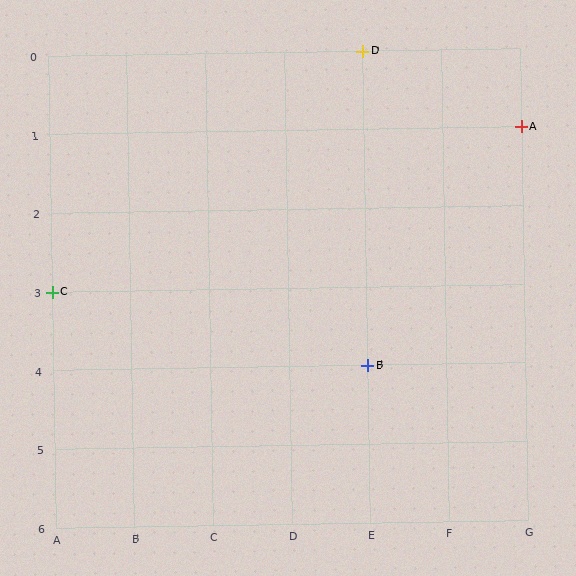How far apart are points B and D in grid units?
Points B and D are 4 rows apart.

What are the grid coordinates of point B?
Point B is at grid coordinates (E, 4).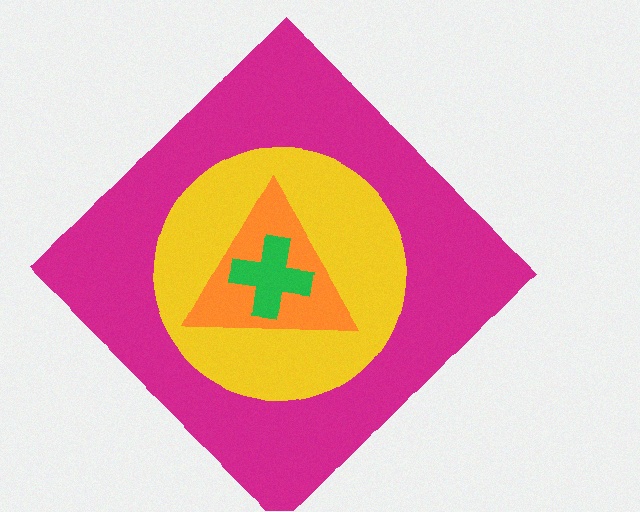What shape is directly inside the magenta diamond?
The yellow circle.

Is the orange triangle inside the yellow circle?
Yes.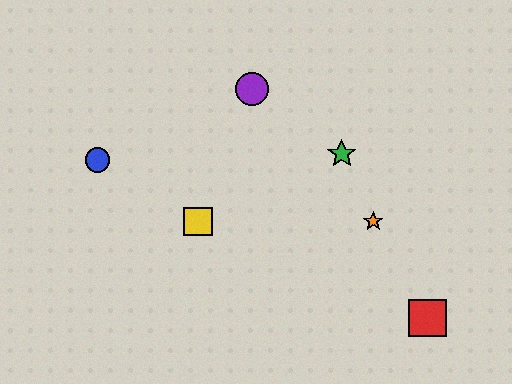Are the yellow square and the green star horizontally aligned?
No, the yellow square is at y≈221 and the green star is at y≈154.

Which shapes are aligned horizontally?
The yellow square, the orange star are aligned horizontally.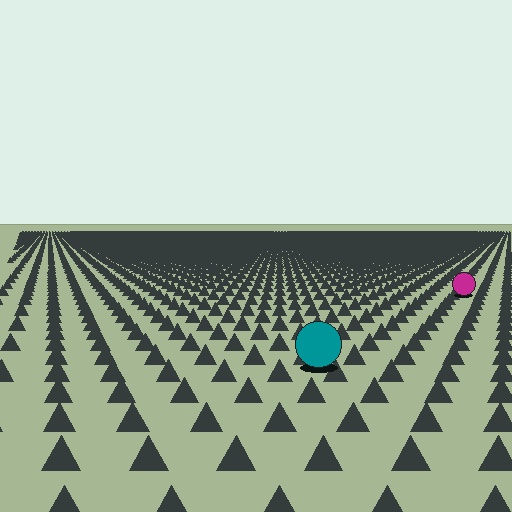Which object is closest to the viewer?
The teal circle is closest. The texture marks near it are larger and more spread out.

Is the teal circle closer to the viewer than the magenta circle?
Yes. The teal circle is closer — you can tell from the texture gradient: the ground texture is coarser near it.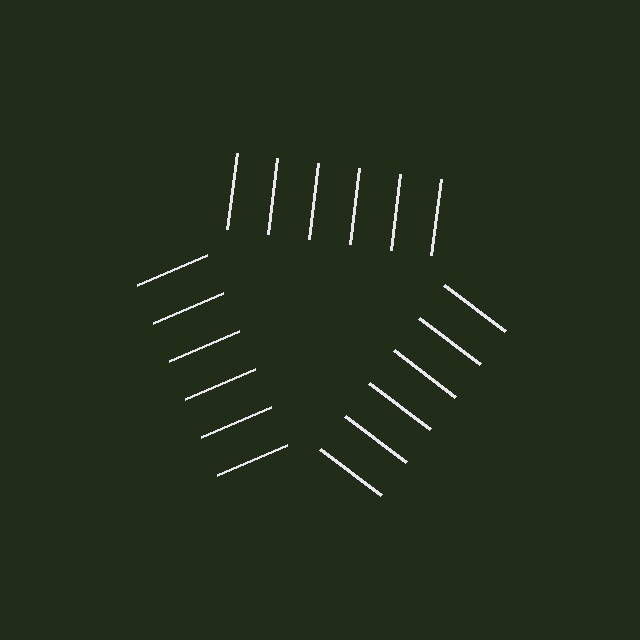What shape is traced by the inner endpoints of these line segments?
An illusory triangle — the line segments terminate on its edges but no continuous stroke is drawn.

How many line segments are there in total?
18 — 6 along each of the 3 edges.